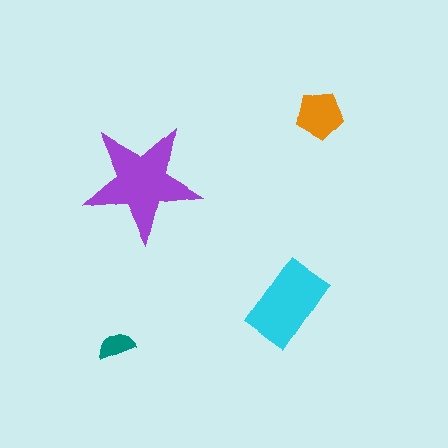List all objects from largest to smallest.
The purple star, the cyan rectangle, the orange pentagon, the teal semicircle.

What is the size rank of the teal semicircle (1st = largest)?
4th.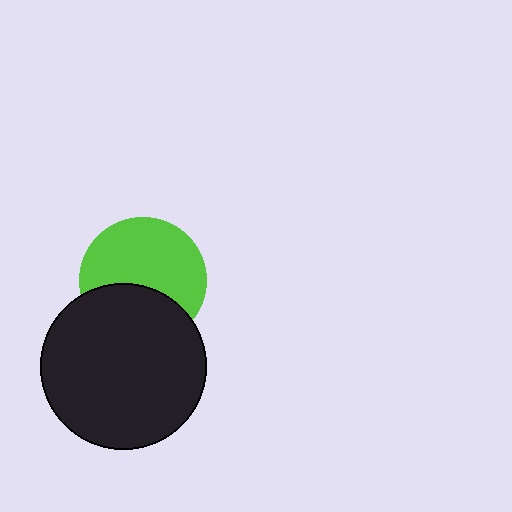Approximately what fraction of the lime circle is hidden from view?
Roughly 37% of the lime circle is hidden behind the black circle.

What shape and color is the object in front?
The object in front is a black circle.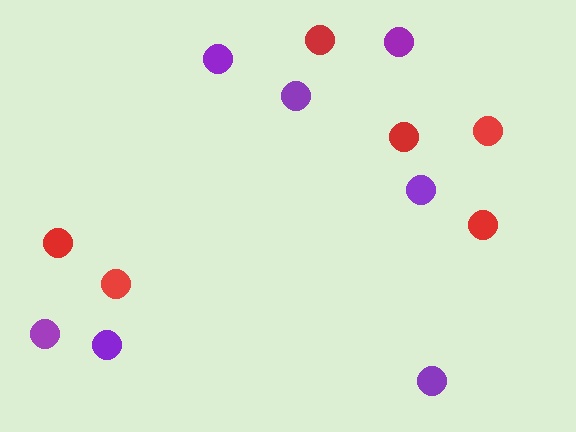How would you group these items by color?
There are 2 groups: one group of purple circles (7) and one group of red circles (6).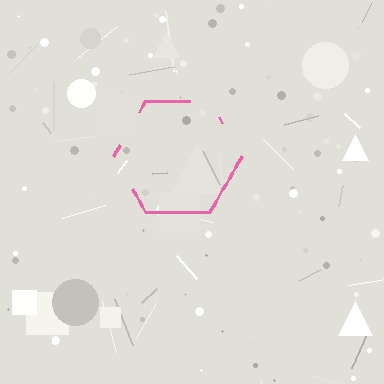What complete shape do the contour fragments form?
The contour fragments form a hexagon.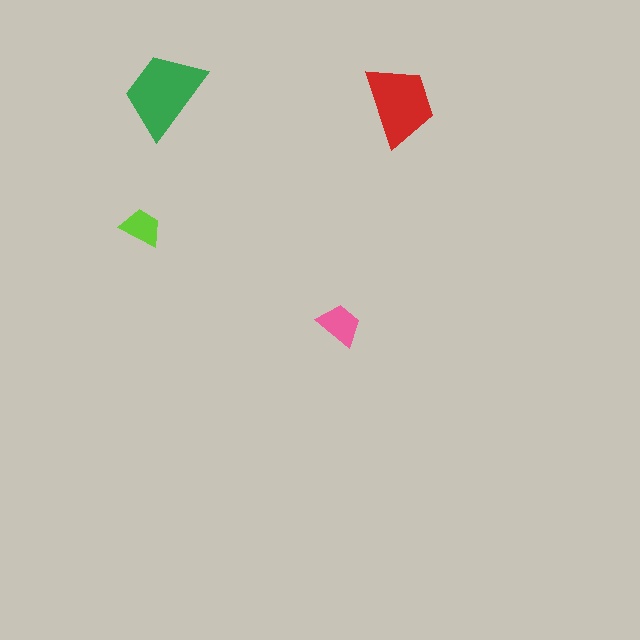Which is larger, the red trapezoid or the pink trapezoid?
The red one.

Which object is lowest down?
The pink trapezoid is bottommost.